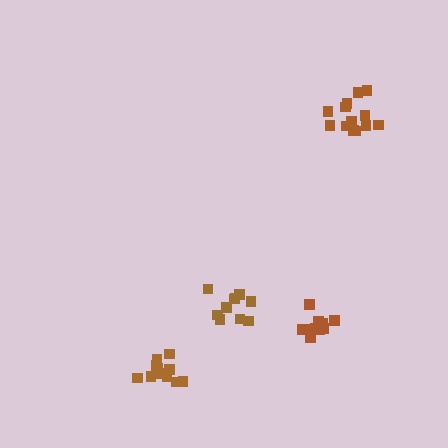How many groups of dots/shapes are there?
There are 4 groups.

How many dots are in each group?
Group 1: 10 dots, Group 2: 13 dots, Group 3: 12 dots, Group 4: 10 dots (45 total).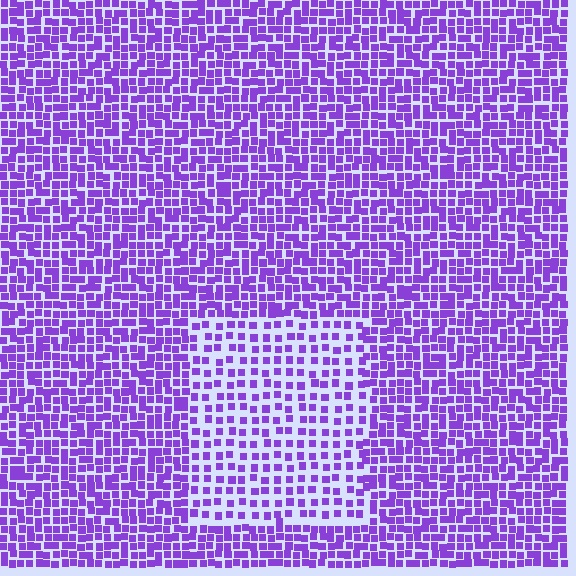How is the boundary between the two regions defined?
The boundary is defined by a change in element density (approximately 1.9x ratio). All elements are the same color, size, and shape.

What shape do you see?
I see a rectangle.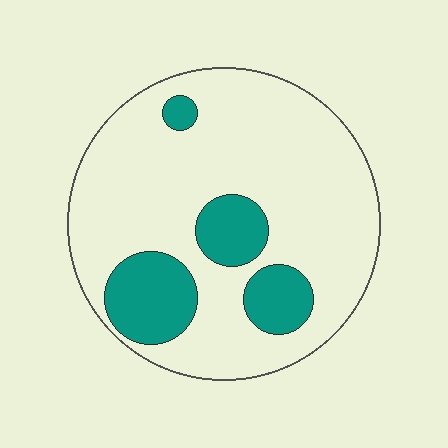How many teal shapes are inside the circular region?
4.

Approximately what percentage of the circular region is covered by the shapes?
Approximately 20%.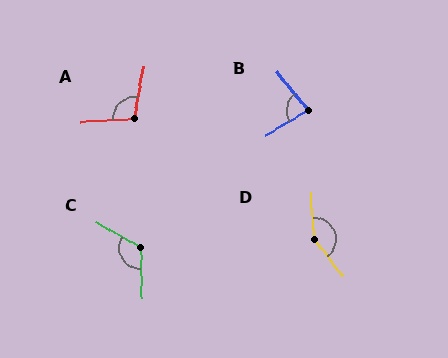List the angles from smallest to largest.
B (81°), A (104°), C (120°), D (146°).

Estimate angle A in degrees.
Approximately 104 degrees.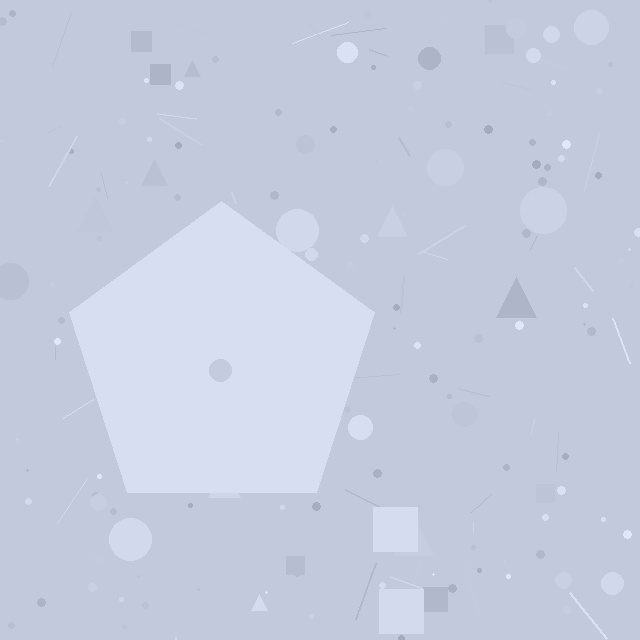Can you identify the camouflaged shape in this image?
The camouflaged shape is a pentagon.